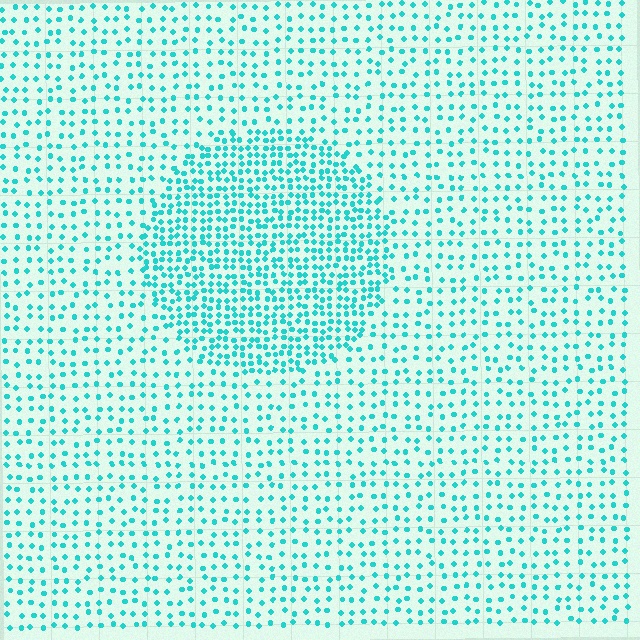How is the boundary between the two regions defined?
The boundary is defined by a change in element density (approximately 2.1x ratio). All elements are the same color, size, and shape.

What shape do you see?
I see a circle.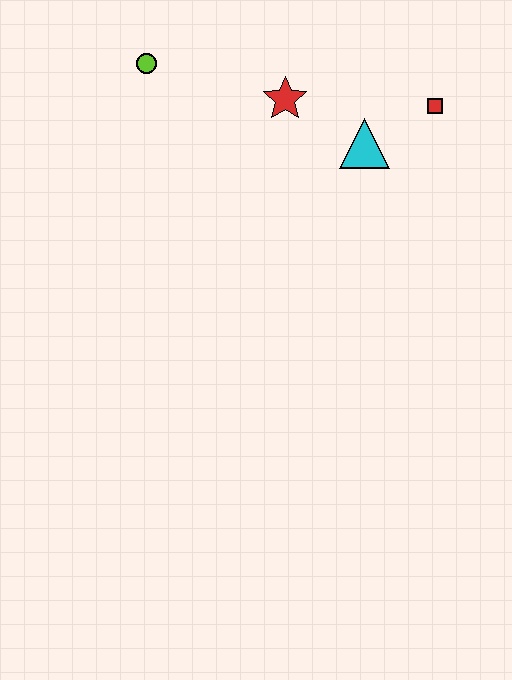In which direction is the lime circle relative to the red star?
The lime circle is to the left of the red star.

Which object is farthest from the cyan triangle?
The lime circle is farthest from the cyan triangle.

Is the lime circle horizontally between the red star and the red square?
No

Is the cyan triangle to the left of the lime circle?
No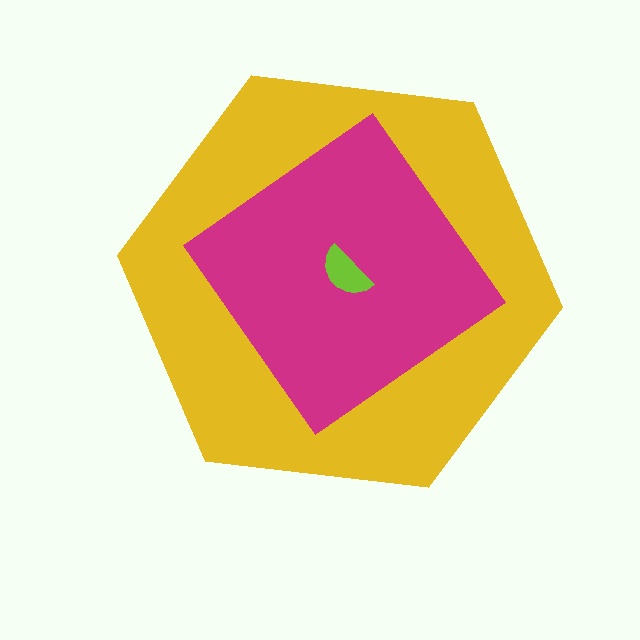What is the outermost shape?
The yellow hexagon.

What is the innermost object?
The lime semicircle.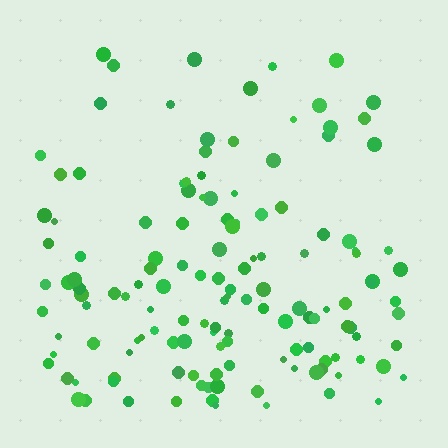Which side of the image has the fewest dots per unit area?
The top.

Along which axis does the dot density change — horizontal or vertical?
Vertical.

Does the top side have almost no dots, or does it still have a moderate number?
Still a moderate number, just noticeably fewer than the bottom.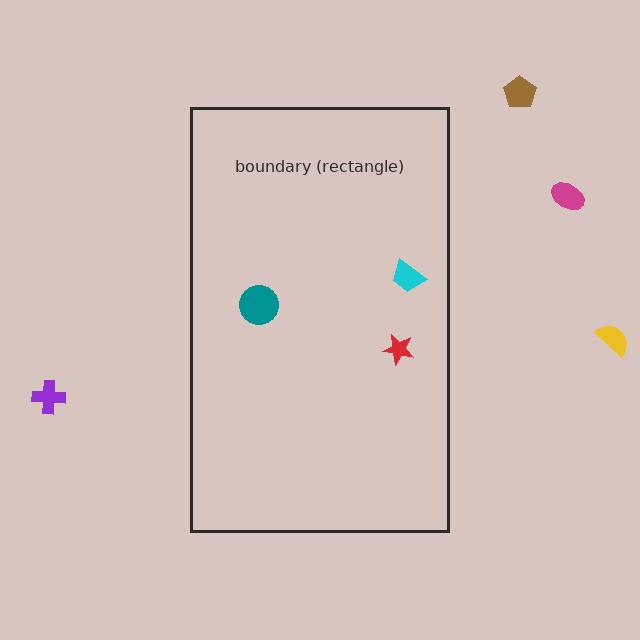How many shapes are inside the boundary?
3 inside, 4 outside.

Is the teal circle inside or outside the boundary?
Inside.